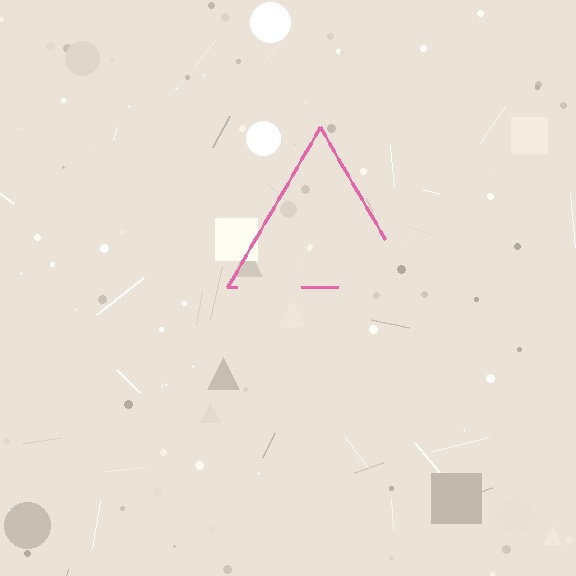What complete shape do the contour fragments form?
The contour fragments form a triangle.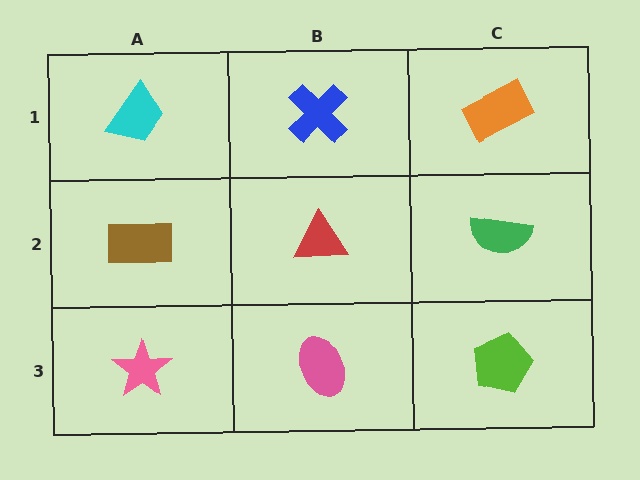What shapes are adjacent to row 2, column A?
A cyan trapezoid (row 1, column A), a pink star (row 3, column A), a red triangle (row 2, column B).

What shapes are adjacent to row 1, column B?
A red triangle (row 2, column B), a cyan trapezoid (row 1, column A), an orange rectangle (row 1, column C).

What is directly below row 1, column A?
A brown rectangle.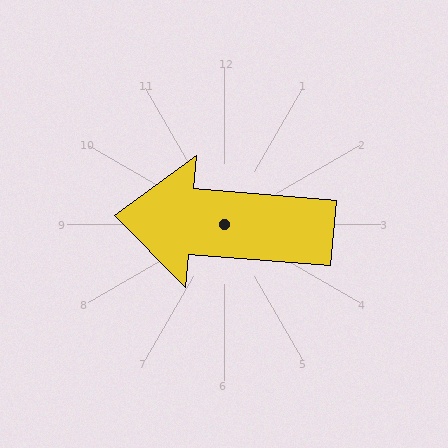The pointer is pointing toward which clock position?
Roughly 9 o'clock.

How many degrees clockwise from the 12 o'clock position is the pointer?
Approximately 275 degrees.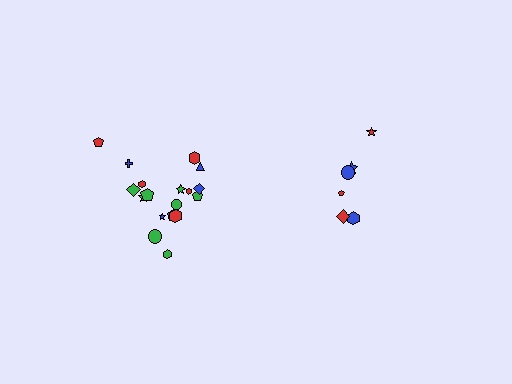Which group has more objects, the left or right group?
The left group.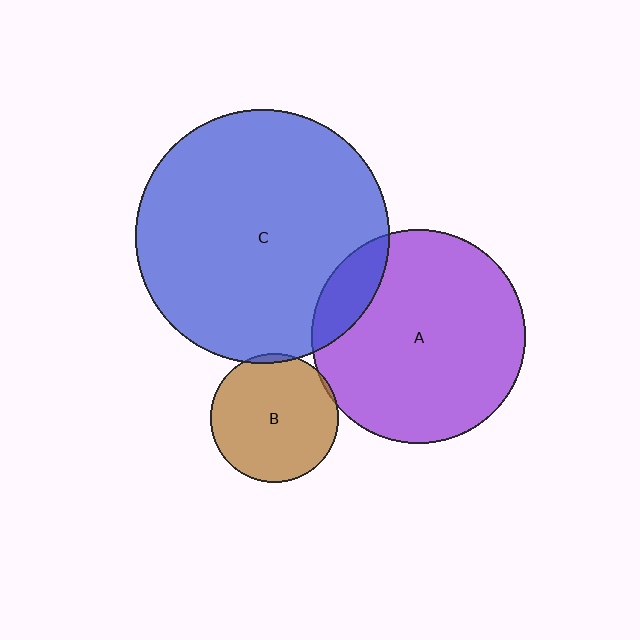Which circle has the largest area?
Circle C (blue).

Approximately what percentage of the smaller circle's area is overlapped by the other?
Approximately 5%.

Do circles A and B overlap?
Yes.